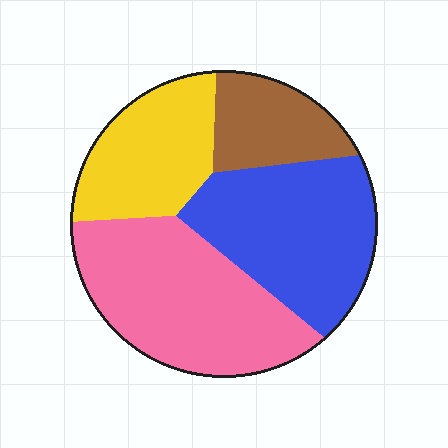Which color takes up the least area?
Brown, at roughly 15%.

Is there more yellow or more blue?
Blue.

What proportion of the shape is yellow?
Yellow takes up between a sixth and a third of the shape.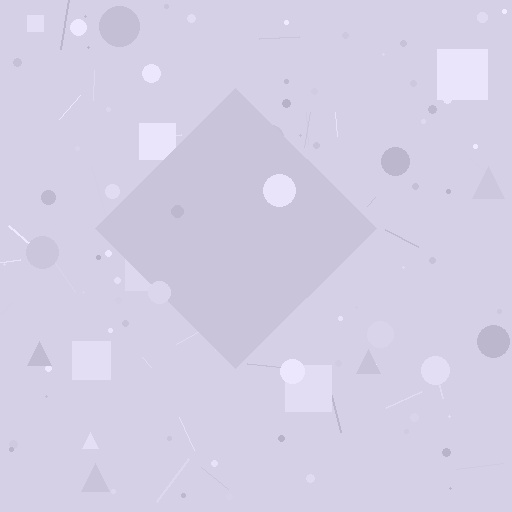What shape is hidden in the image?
A diamond is hidden in the image.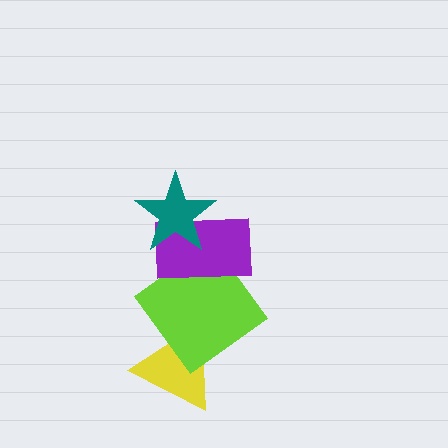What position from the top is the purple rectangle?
The purple rectangle is 2nd from the top.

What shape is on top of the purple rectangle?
The teal star is on top of the purple rectangle.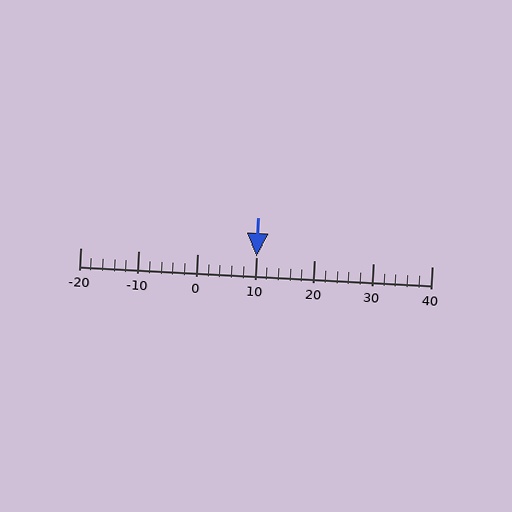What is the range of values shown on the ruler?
The ruler shows values from -20 to 40.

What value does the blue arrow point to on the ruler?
The blue arrow points to approximately 10.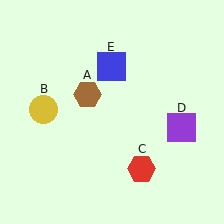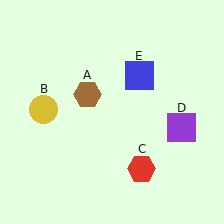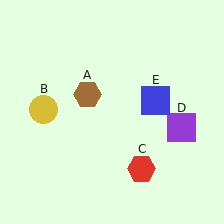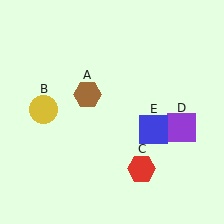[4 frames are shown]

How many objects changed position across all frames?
1 object changed position: blue square (object E).